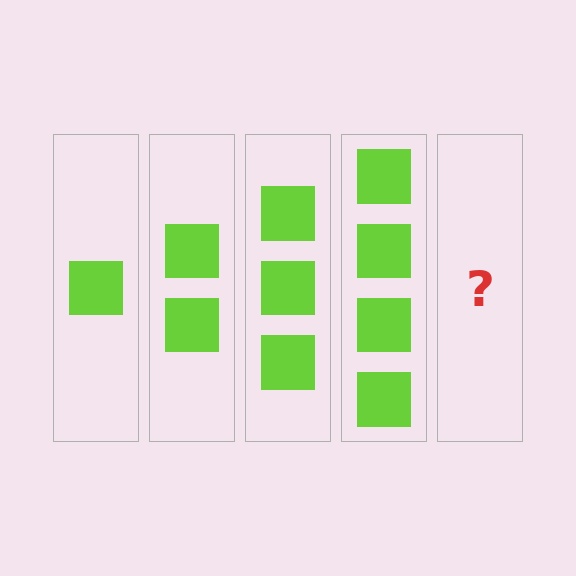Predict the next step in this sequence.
The next step is 5 squares.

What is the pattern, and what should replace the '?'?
The pattern is that each step adds one more square. The '?' should be 5 squares.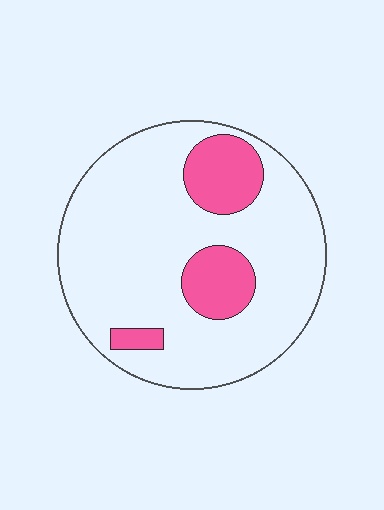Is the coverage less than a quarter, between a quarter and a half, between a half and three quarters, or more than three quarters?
Less than a quarter.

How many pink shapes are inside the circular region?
3.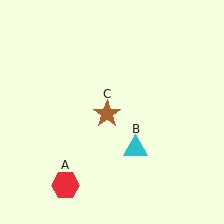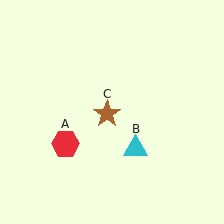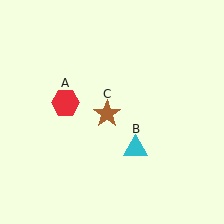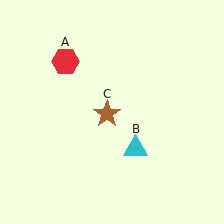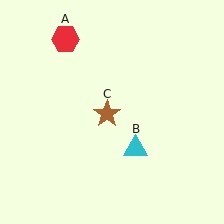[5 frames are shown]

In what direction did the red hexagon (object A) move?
The red hexagon (object A) moved up.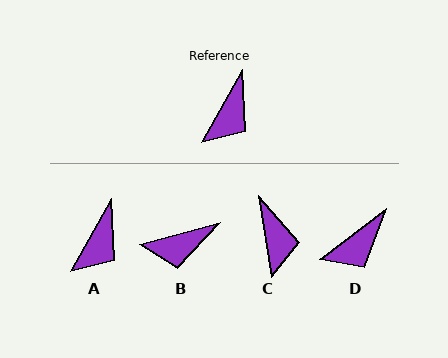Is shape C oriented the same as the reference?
No, it is off by about 38 degrees.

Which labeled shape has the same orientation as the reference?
A.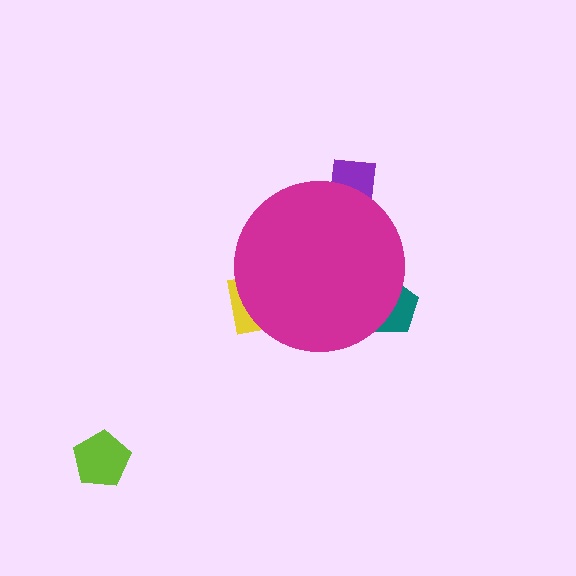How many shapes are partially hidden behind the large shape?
3 shapes are partially hidden.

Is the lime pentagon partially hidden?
No, the lime pentagon is fully visible.